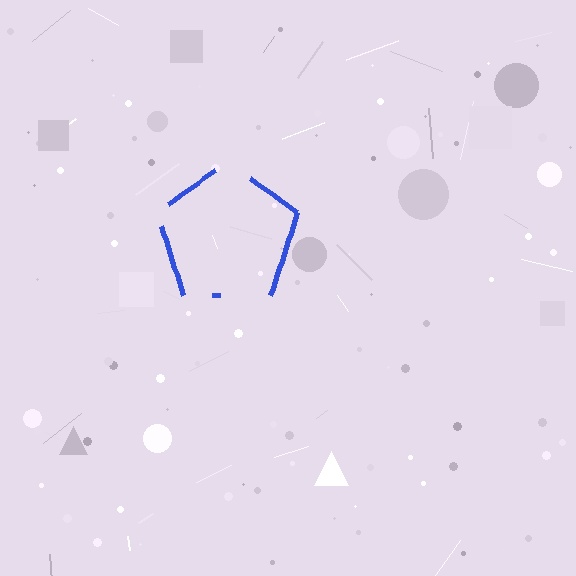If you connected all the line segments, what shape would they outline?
They would outline a pentagon.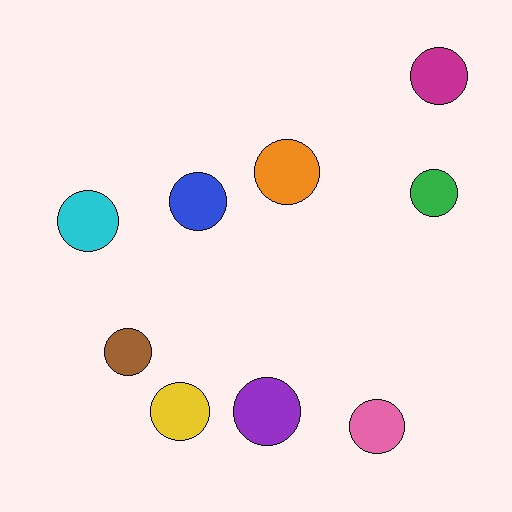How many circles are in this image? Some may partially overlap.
There are 9 circles.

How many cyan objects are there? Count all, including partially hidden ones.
There is 1 cyan object.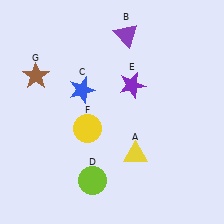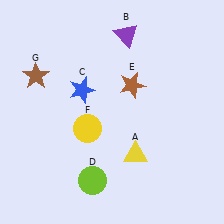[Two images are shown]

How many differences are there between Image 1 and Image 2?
There is 1 difference between the two images.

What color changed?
The star (E) changed from purple in Image 1 to brown in Image 2.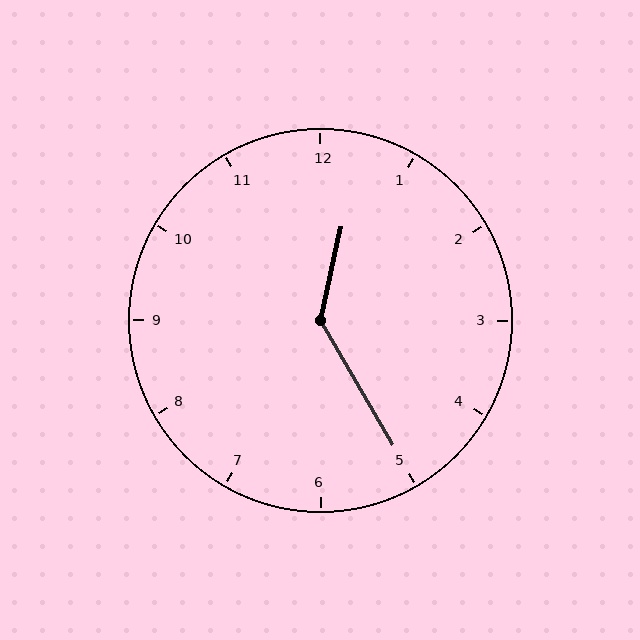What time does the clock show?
12:25.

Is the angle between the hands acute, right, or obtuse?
It is obtuse.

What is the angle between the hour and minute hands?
Approximately 138 degrees.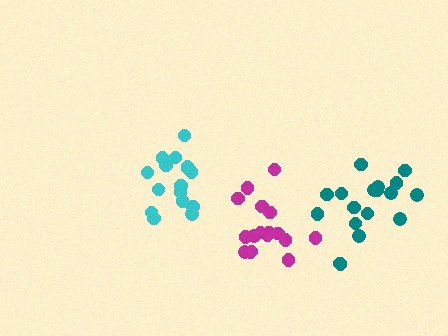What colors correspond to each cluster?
The clusters are colored: teal, magenta, cyan.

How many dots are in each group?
Group 1: 18 dots, Group 2: 17 dots, Group 3: 16 dots (51 total).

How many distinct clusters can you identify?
There are 3 distinct clusters.